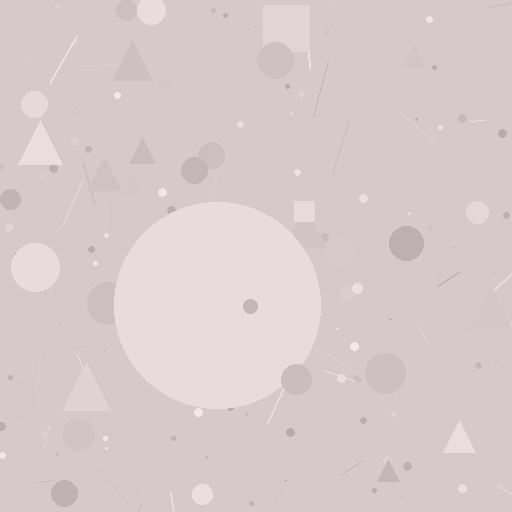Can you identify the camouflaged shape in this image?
The camouflaged shape is a circle.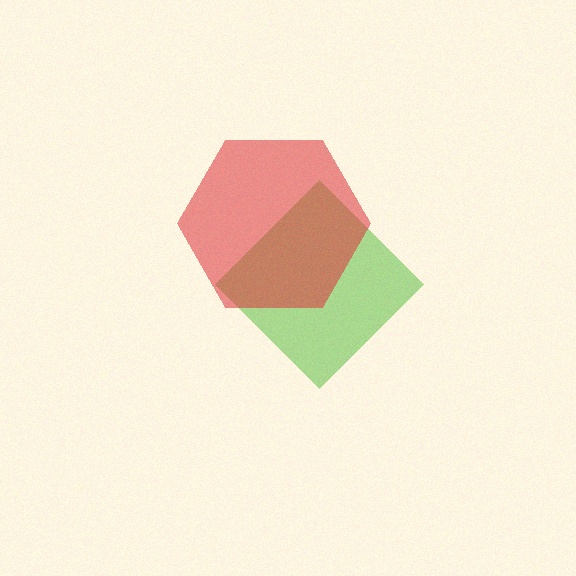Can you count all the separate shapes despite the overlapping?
Yes, there are 2 separate shapes.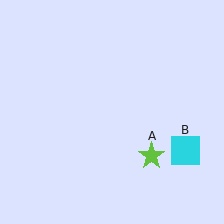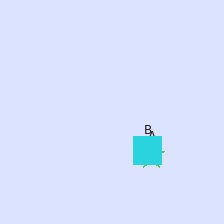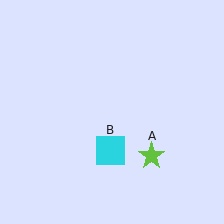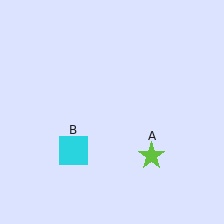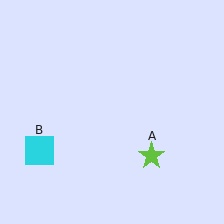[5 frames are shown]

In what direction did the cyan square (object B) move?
The cyan square (object B) moved left.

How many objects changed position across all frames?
1 object changed position: cyan square (object B).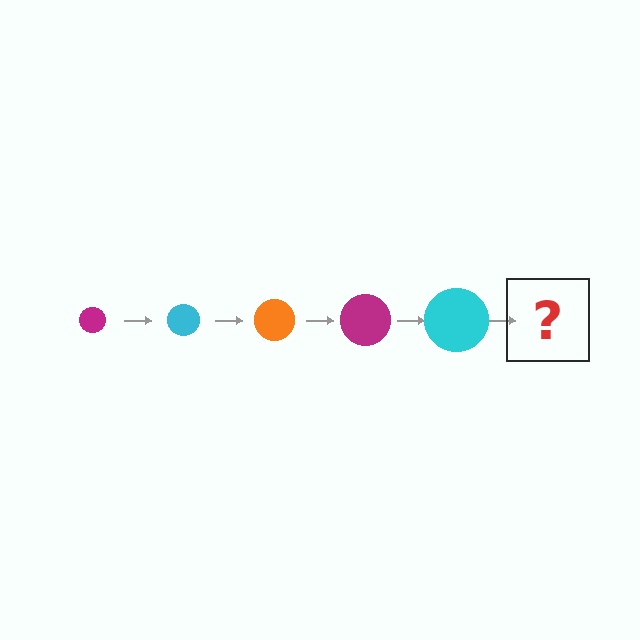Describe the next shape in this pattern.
It should be an orange circle, larger than the previous one.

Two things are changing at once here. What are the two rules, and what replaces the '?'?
The two rules are that the circle grows larger each step and the color cycles through magenta, cyan, and orange. The '?' should be an orange circle, larger than the previous one.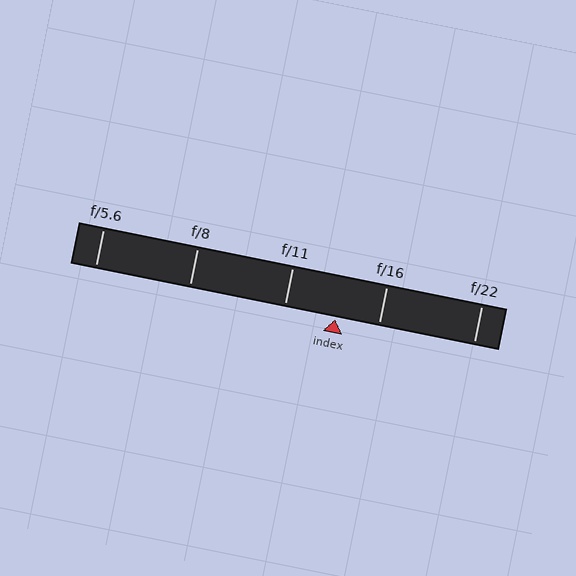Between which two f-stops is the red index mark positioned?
The index mark is between f/11 and f/16.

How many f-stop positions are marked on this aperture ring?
There are 5 f-stop positions marked.